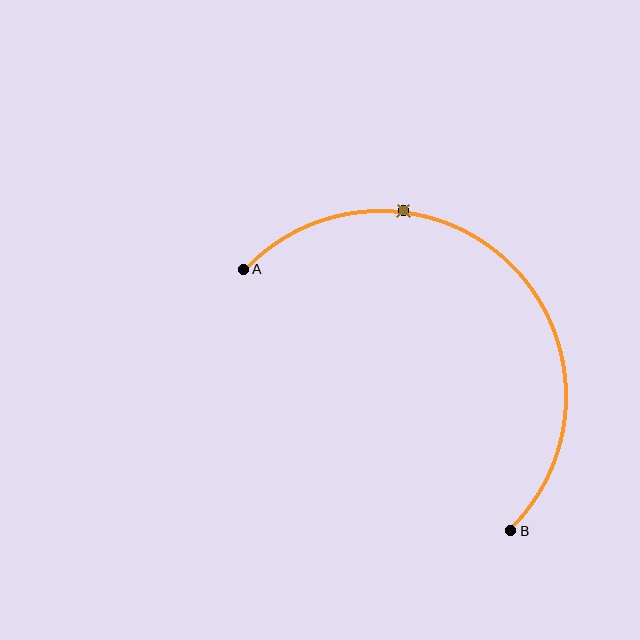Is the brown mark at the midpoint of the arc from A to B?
No. The brown mark lies on the arc but is closer to endpoint A. The arc midpoint would be at the point on the curve equidistant along the arc from both A and B.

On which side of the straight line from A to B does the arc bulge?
The arc bulges above and to the right of the straight line connecting A and B.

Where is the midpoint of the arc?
The arc midpoint is the point on the curve farthest from the straight line joining A and B. It sits above and to the right of that line.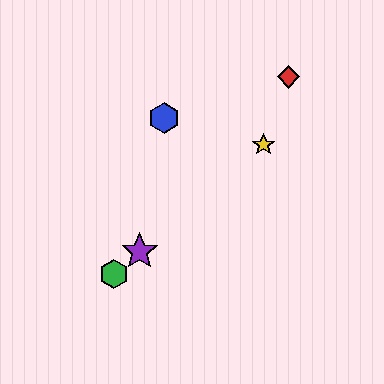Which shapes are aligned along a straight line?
The green hexagon, the yellow star, the purple star are aligned along a straight line.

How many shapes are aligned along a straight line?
3 shapes (the green hexagon, the yellow star, the purple star) are aligned along a straight line.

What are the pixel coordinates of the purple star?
The purple star is at (140, 252).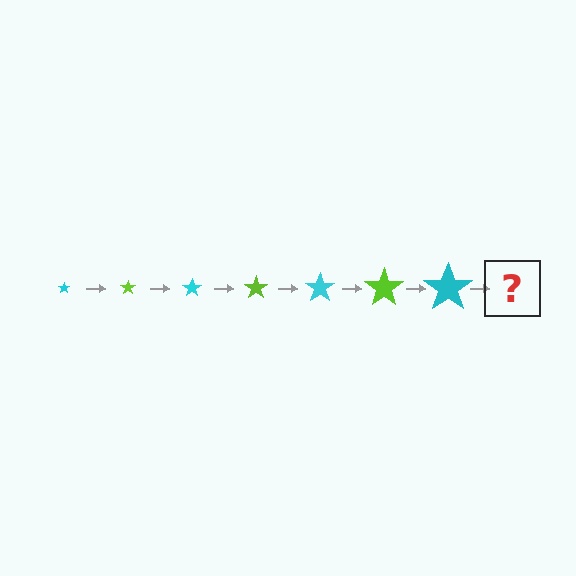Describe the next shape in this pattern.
It should be a lime star, larger than the previous one.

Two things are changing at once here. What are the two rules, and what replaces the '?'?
The two rules are that the star grows larger each step and the color cycles through cyan and lime. The '?' should be a lime star, larger than the previous one.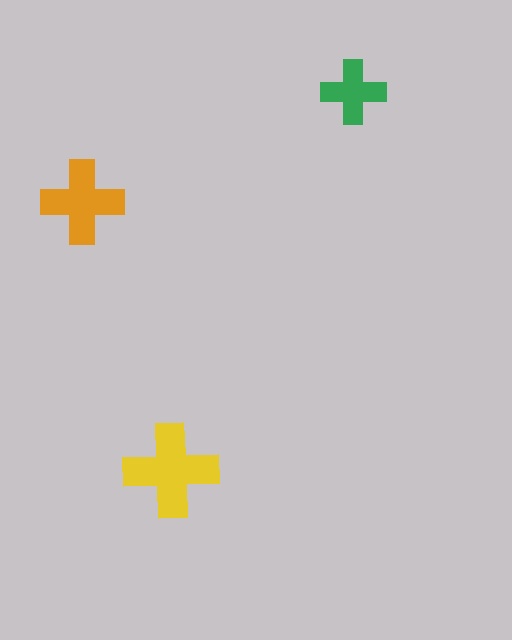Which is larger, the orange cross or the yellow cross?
The yellow one.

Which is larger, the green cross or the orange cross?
The orange one.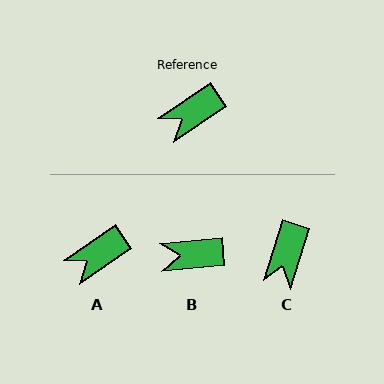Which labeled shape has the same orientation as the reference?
A.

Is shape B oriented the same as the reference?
No, it is off by about 29 degrees.